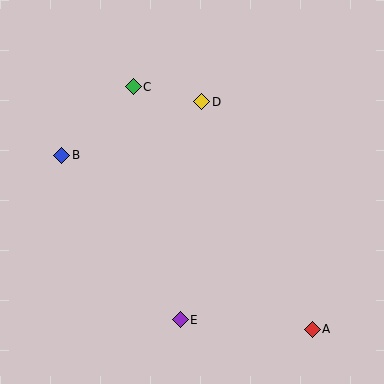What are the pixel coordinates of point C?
Point C is at (133, 87).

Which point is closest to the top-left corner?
Point C is closest to the top-left corner.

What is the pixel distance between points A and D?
The distance between A and D is 253 pixels.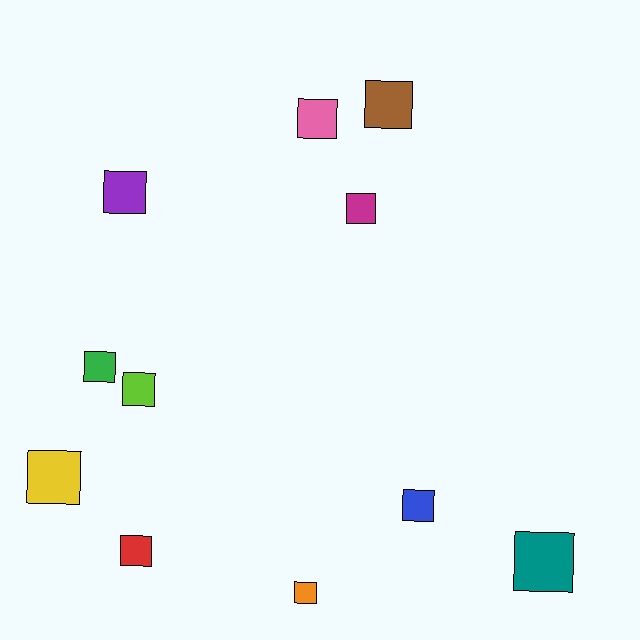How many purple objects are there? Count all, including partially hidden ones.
There is 1 purple object.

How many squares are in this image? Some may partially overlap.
There are 11 squares.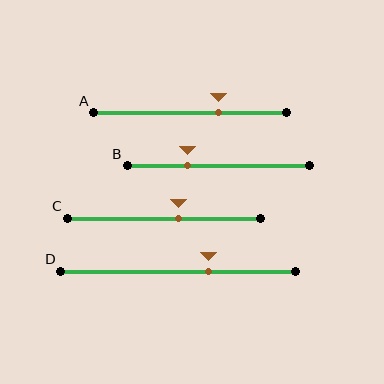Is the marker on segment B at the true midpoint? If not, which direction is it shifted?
No, the marker on segment B is shifted to the left by about 17% of the segment length.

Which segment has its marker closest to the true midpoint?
Segment C has its marker closest to the true midpoint.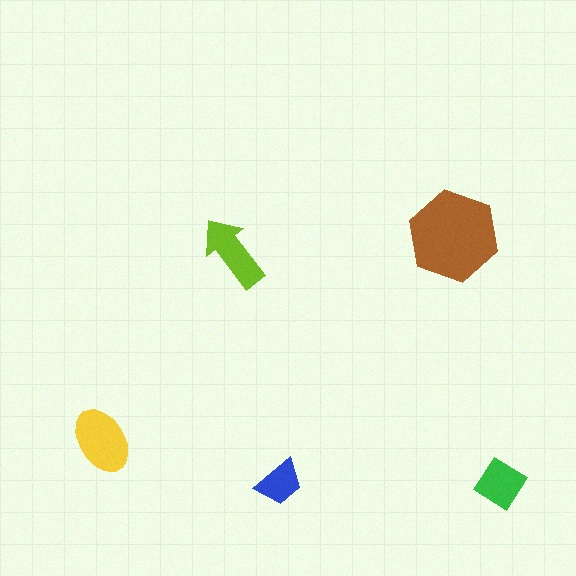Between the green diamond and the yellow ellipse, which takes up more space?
The yellow ellipse.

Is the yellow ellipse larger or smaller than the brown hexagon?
Smaller.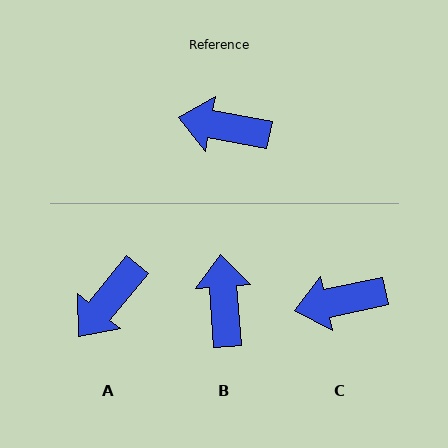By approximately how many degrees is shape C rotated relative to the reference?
Approximately 23 degrees counter-clockwise.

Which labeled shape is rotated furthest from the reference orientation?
B, about 75 degrees away.